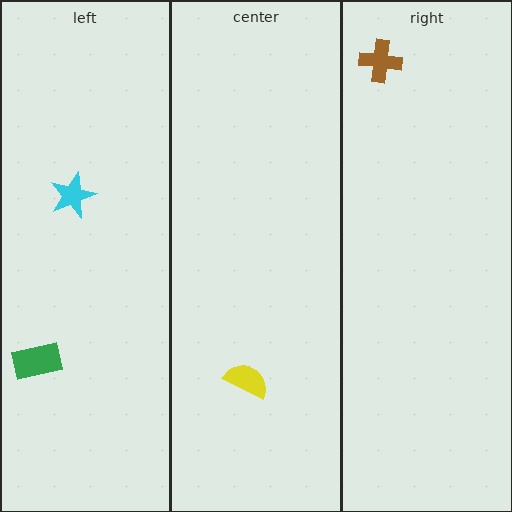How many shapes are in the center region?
1.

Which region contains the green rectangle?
The left region.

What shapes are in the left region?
The green rectangle, the cyan star.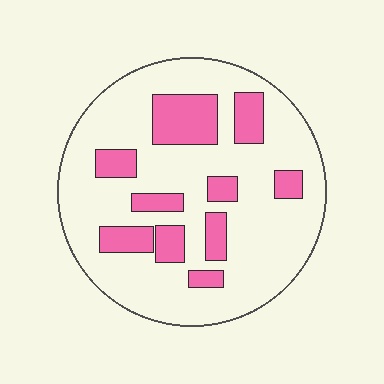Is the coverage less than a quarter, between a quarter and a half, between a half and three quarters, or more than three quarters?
Less than a quarter.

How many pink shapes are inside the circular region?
10.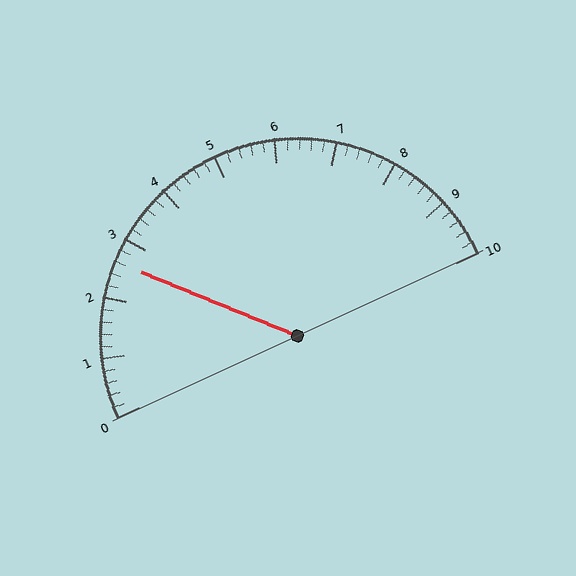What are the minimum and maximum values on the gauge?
The gauge ranges from 0 to 10.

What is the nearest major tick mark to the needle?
The nearest major tick mark is 3.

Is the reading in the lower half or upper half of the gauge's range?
The reading is in the lower half of the range (0 to 10).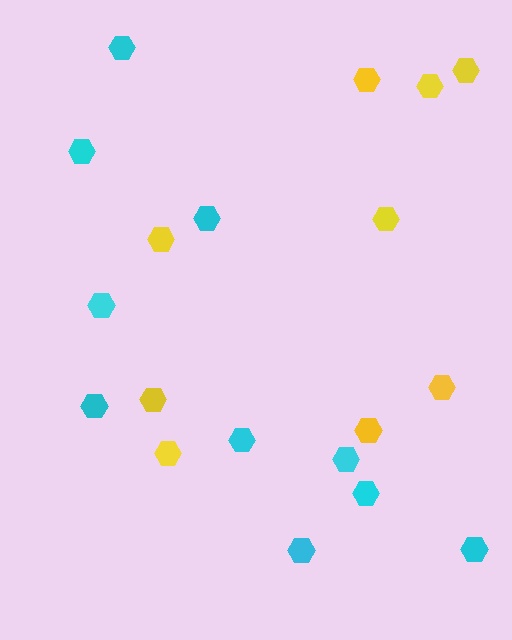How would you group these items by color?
There are 2 groups: one group of yellow hexagons (9) and one group of cyan hexagons (10).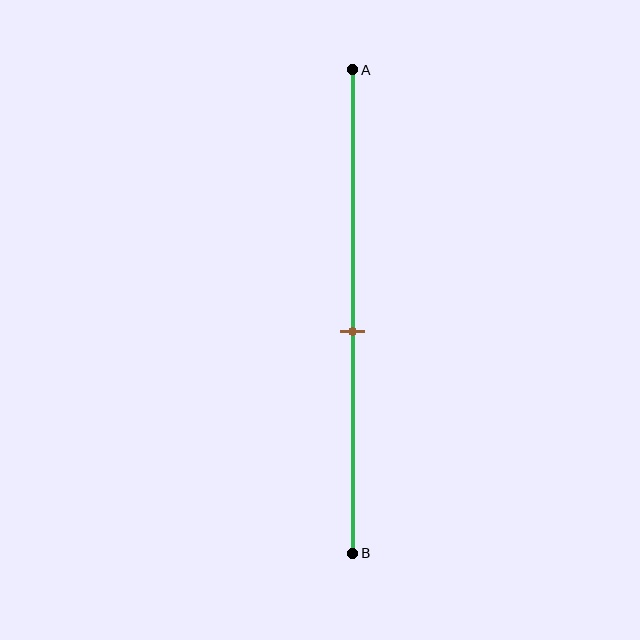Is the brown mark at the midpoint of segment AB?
No, the mark is at about 55% from A, not at the 50% midpoint.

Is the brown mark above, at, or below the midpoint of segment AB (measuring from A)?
The brown mark is below the midpoint of segment AB.